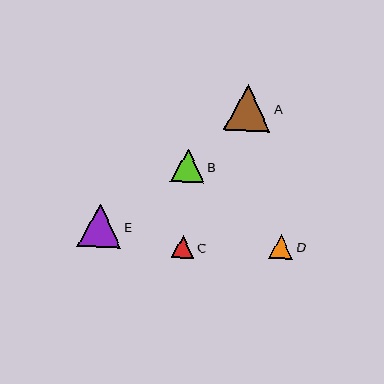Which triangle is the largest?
Triangle A is the largest with a size of approximately 46 pixels.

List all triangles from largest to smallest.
From largest to smallest: A, E, B, D, C.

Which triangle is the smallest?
Triangle C is the smallest with a size of approximately 22 pixels.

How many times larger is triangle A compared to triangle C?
Triangle A is approximately 2.1 times the size of triangle C.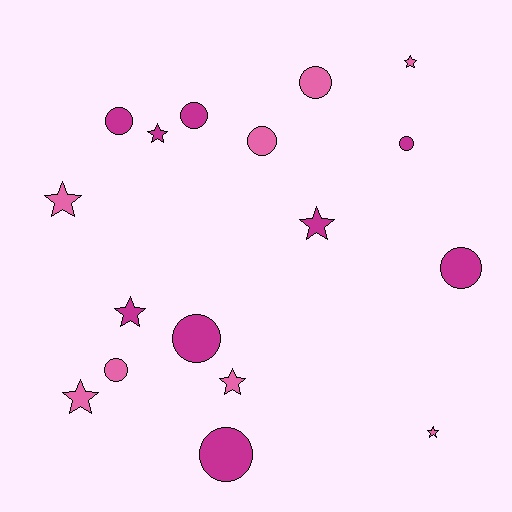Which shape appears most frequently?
Circle, with 9 objects.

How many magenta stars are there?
There are 3 magenta stars.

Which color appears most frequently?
Magenta, with 9 objects.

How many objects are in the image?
There are 17 objects.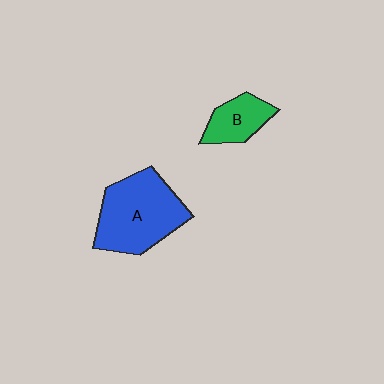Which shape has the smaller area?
Shape B (green).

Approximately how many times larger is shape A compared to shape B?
Approximately 2.3 times.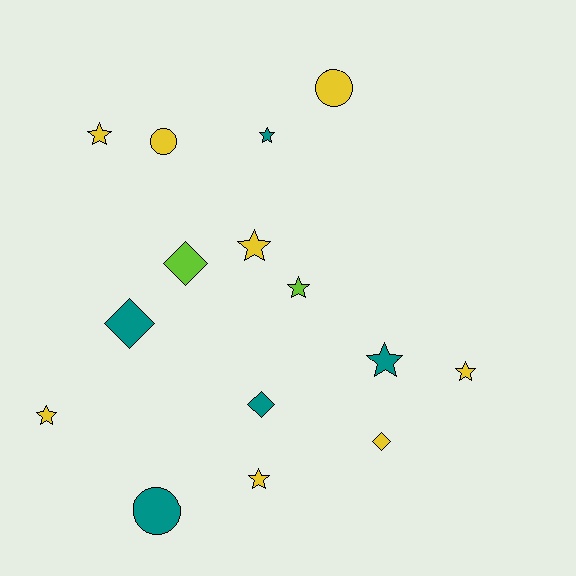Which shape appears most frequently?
Star, with 8 objects.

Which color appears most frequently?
Yellow, with 8 objects.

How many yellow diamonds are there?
There is 1 yellow diamond.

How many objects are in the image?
There are 15 objects.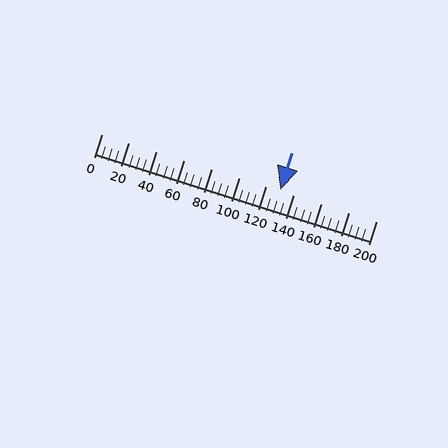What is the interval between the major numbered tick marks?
The major tick marks are spaced 20 units apart.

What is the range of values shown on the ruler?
The ruler shows values from 0 to 200.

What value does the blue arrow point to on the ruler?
The blue arrow points to approximately 130.